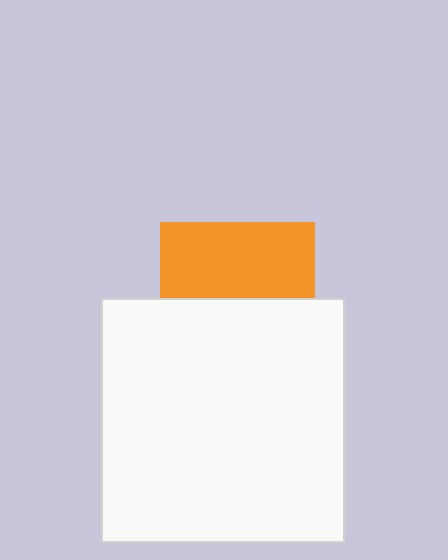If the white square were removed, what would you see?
You would see the complete orange square.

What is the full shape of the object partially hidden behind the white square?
The partially hidden object is an orange square.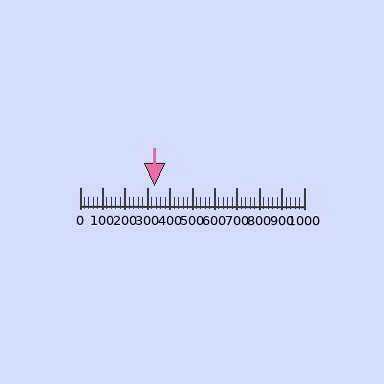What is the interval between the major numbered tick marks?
The major tick marks are spaced 100 units apart.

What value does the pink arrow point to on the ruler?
The pink arrow points to approximately 334.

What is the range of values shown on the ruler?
The ruler shows values from 0 to 1000.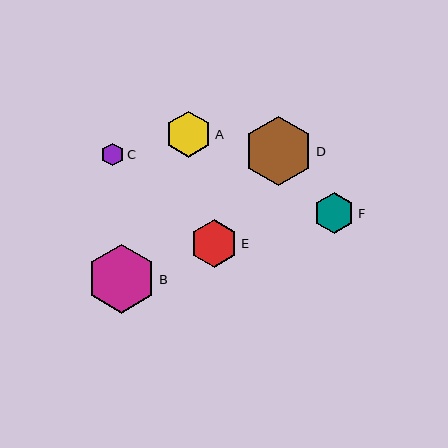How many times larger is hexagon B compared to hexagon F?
Hexagon B is approximately 1.7 times the size of hexagon F.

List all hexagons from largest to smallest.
From largest to smallest: D, B, E, A, F, C.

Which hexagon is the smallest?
Hexagon C is the smallest with a size of approximately 22 pixels.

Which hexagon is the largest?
Hexagon D is the largest with a size of approximately 69 pixels.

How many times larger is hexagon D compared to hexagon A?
Hexagon D is approximately 1.5 times the size of hexagon A.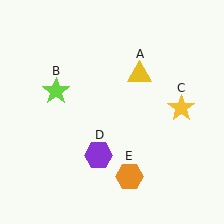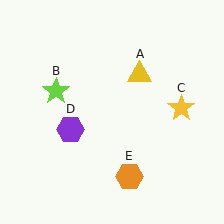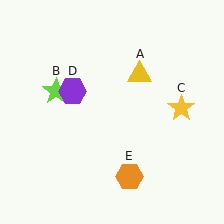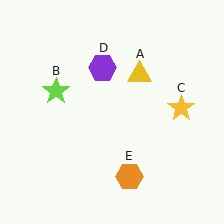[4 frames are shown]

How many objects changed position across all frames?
1 object changed position: purple hexagon (object D).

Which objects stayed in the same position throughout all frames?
Yellow triangle (object A) and lime star (object B) and yellow star (object C) and orange hexagon (object E) remained stationary.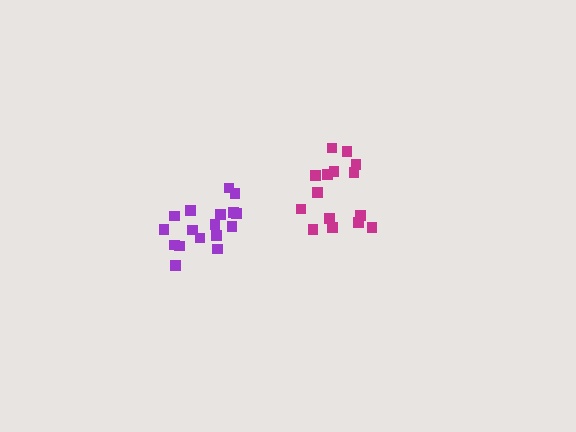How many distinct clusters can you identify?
There are 2 distinct clusters.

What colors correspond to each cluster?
The clusters are colored: magenta, purple.